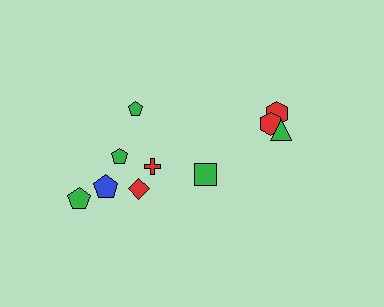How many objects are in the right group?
There are 4 objects.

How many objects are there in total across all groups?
There are 10 objects.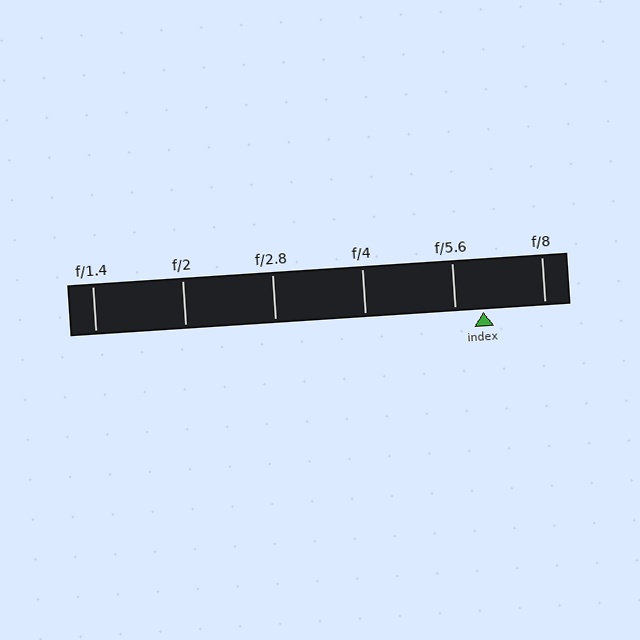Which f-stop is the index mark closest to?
The index mark is closest to f/5.6.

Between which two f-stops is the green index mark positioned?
The index mark is between f/5.6 and f/8.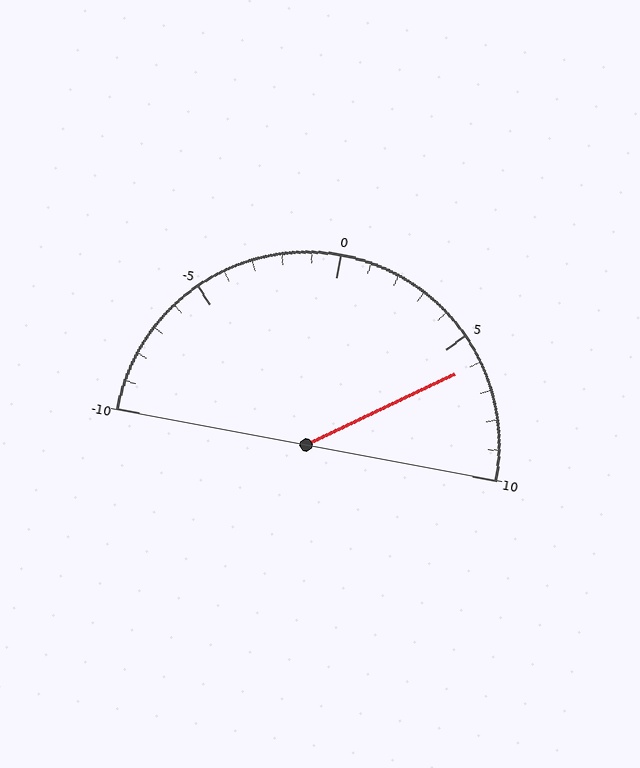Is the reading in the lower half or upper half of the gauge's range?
The reading is in the upper half of the range (-10 to 10).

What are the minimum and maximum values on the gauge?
The gauge ranges from -10 to 10.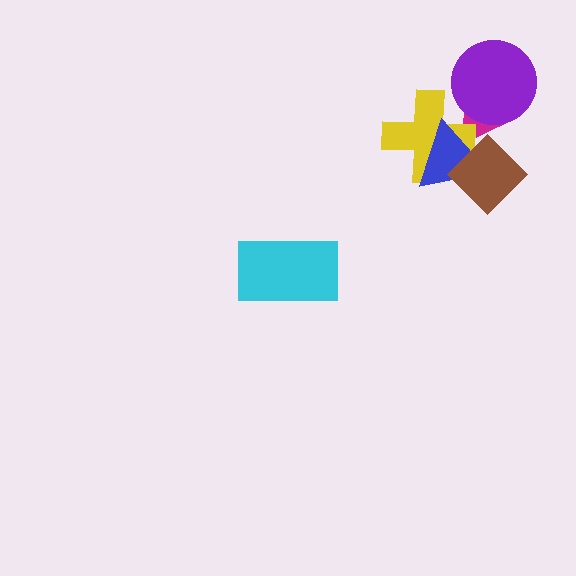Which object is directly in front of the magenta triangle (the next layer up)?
The yellow cross is directly in front of the magenta triangle.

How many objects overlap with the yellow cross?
3 objects overlap with the yellow cross.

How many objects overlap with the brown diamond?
3 objects overlap with the brown diamond.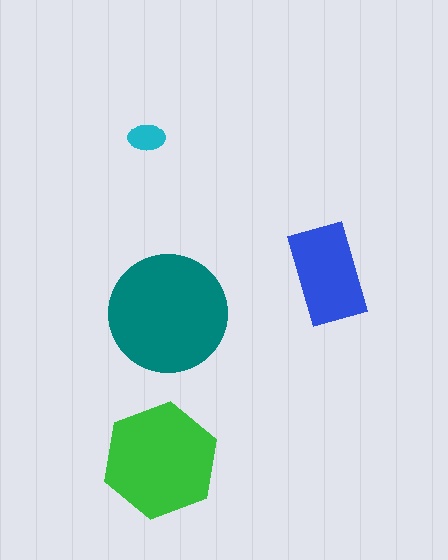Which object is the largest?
The teal circle.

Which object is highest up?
The cyan ellipse is topmost.